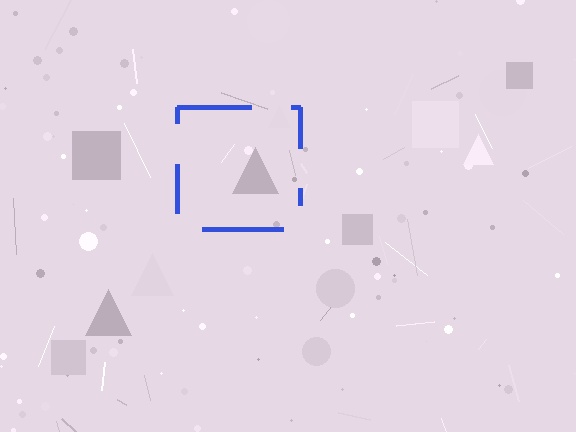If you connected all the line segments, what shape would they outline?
They would outline a square.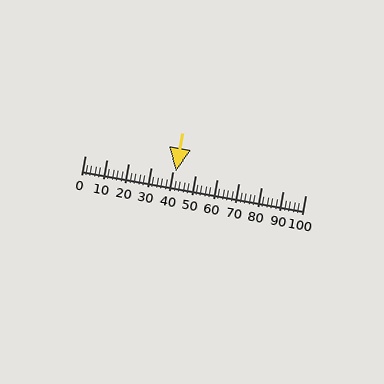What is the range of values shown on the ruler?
The ruler shows values from 0 to 100.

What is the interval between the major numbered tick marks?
The major tick marks are spaced 10 units apart.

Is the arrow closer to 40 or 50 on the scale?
The arrow is closer to 40.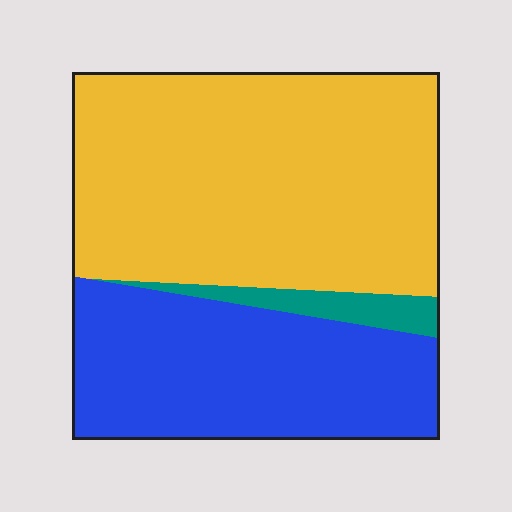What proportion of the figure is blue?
Blue takes up about three eighths (3/8) of the figure.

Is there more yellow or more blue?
Yellow.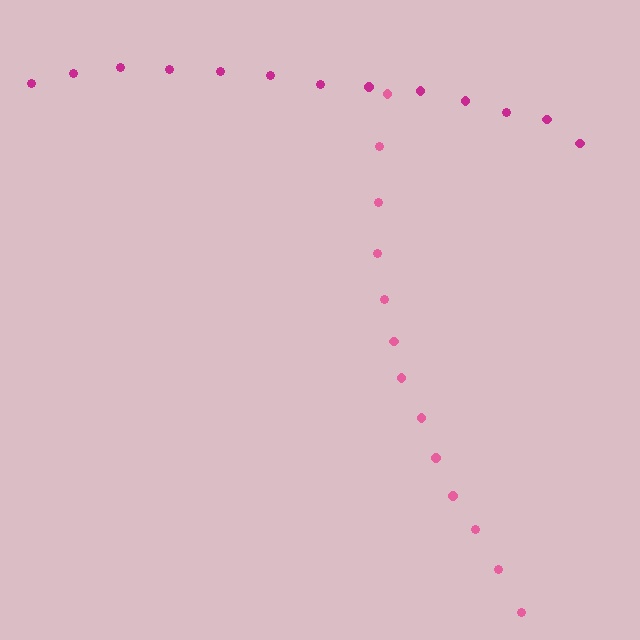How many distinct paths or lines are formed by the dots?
There are 2 distinct paths.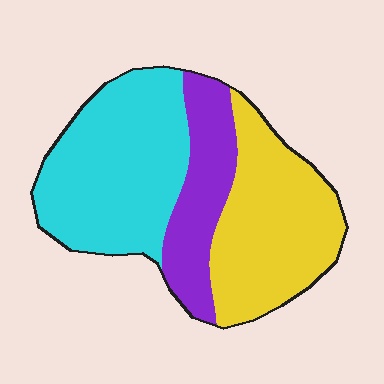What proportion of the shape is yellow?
Yellow takes up between a third and a half of the shape.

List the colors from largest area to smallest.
From largest to smallest: cyan, yellow, purple.